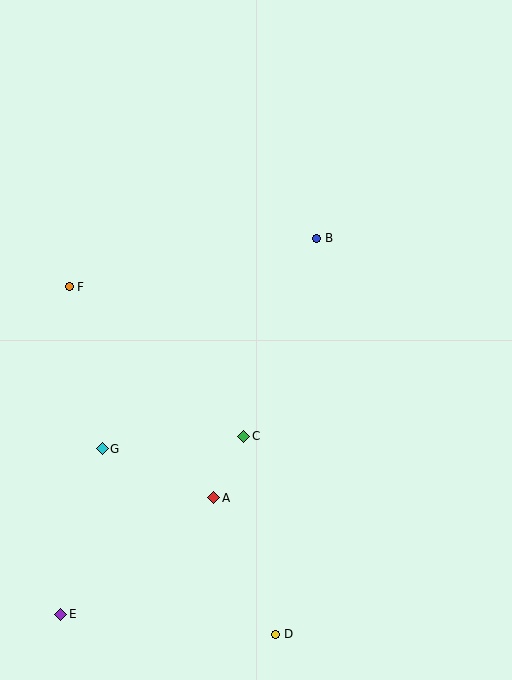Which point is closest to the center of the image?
Point C at (244, 437) is closest to the center.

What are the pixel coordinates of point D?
Point D is at (276, 634).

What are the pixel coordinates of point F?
Point F is at (69, 287).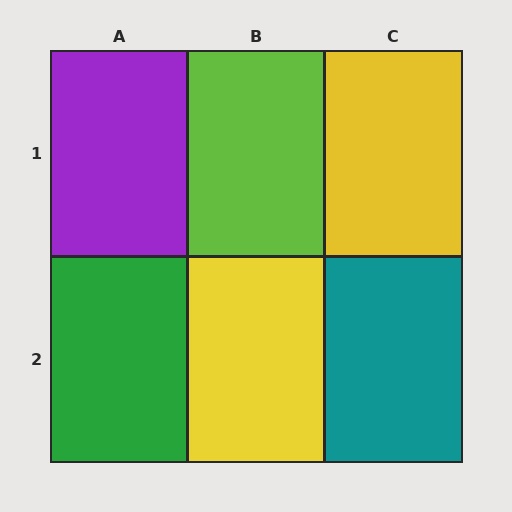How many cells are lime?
1 cell is lime.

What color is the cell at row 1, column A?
Purple.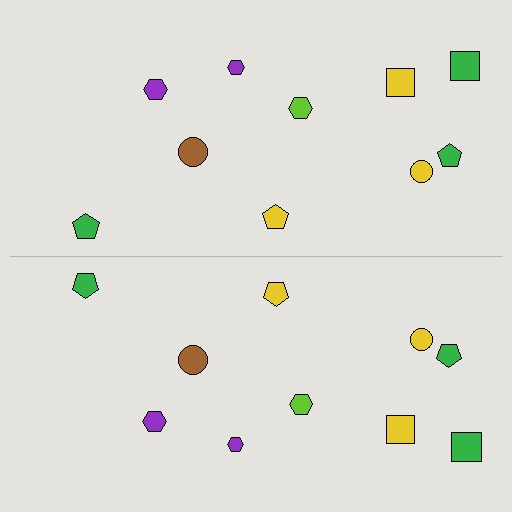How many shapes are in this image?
There are 20 shapes in this image.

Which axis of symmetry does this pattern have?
The pattern has a horizontal axis of symmetry running through the center of the image.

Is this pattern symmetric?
Yes, this pattern has bilateral (reflection) symmetry.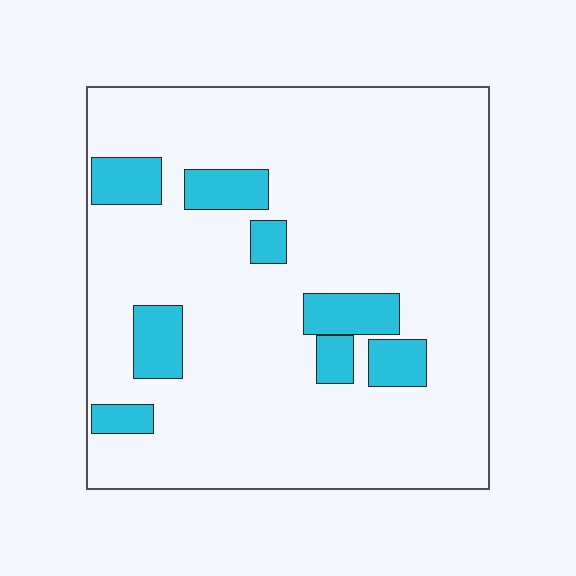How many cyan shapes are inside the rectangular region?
8.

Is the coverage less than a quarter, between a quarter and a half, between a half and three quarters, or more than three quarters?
Less than a quarter.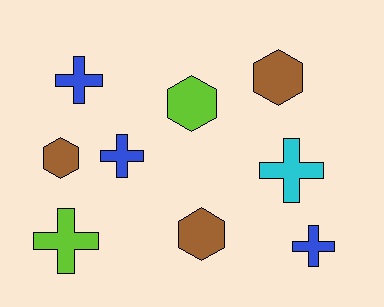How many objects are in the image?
There are 9 objects.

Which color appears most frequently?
Blue, with 3 objects.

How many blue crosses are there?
There are 3 blue crosses.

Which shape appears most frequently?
Cross, with 5 objects.